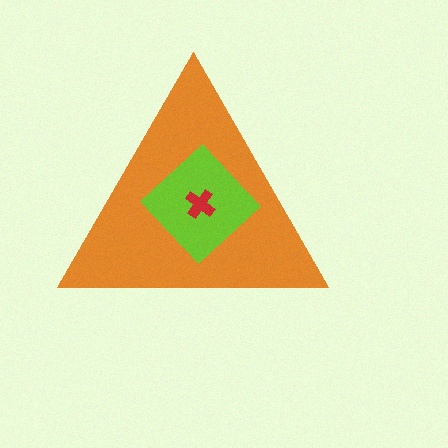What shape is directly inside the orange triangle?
The lime diamond.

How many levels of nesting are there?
3.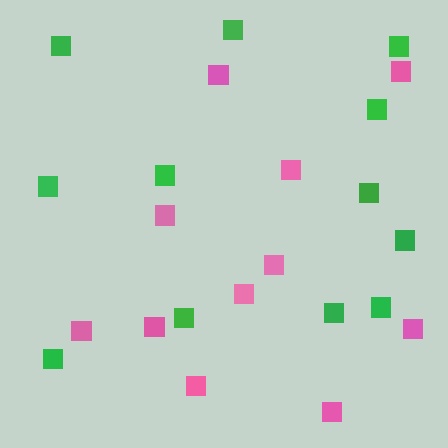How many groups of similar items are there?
There are 2 groups: one group of pink squares (11) and one group of green squares (12).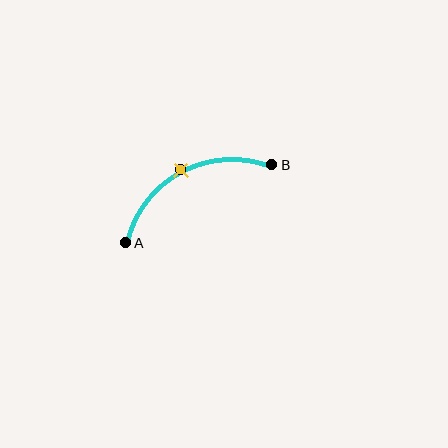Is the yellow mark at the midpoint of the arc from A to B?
Yes. The yellow mark lies on the arc at equal arc-length from both A and B — it is the arc midpoint.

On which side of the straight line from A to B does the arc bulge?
The arc bulges above the straight line connecting A and B.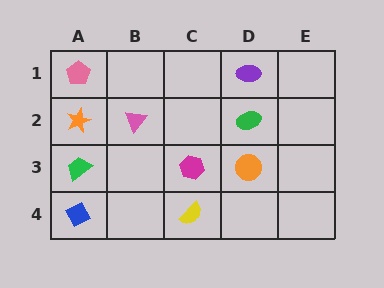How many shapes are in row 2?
3 shapes.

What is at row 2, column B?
A pink triangle.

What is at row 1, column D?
A purple ellipse.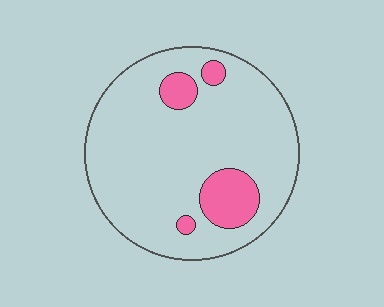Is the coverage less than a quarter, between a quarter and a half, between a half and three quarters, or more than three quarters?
Less than a quarter.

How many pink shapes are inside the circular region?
4.